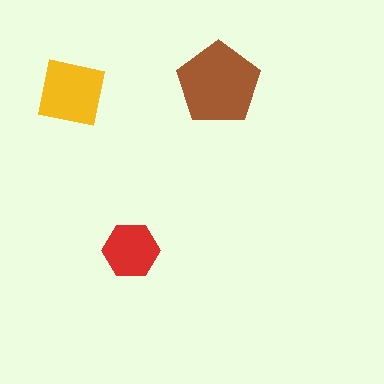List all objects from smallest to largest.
The red hexagon, the yellow square, the brown pentagon.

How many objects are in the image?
There are 3 objects in the image.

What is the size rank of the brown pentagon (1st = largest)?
1st.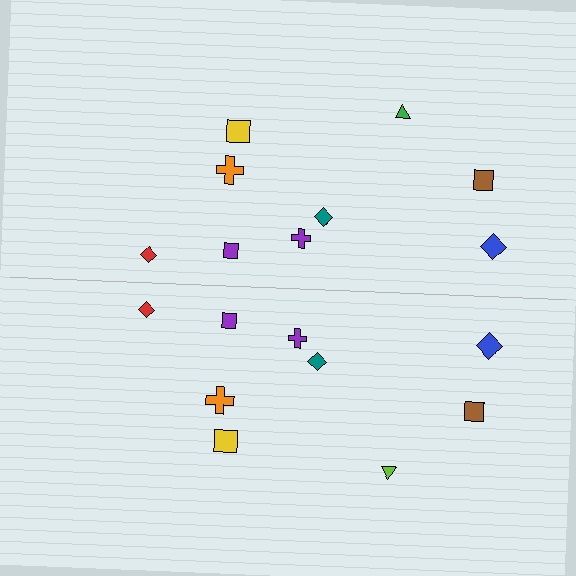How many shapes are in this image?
There are 18 shapes in this image.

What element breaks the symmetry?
The lime triangle on the bottom side breaks the symmetry — its mirror counterpart is green.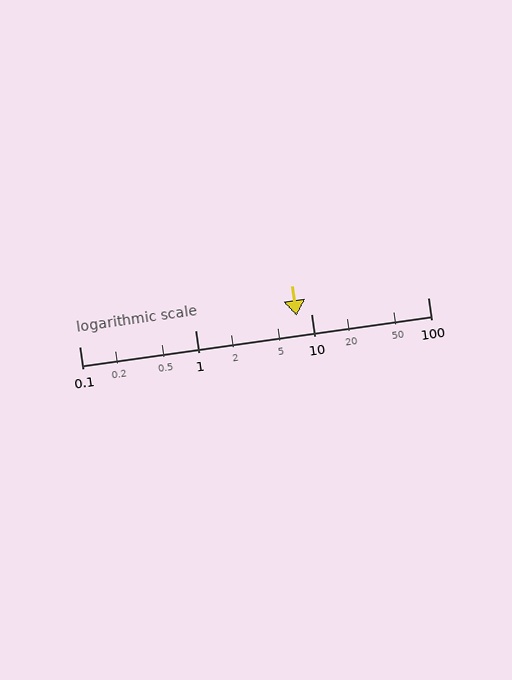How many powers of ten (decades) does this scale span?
The scale spans 3 decades, from 0.1 to 100.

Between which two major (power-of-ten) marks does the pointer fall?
The pointer is between 1 and 10.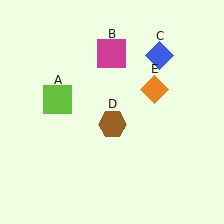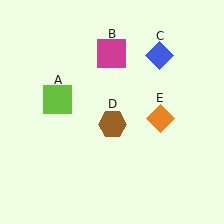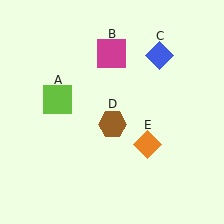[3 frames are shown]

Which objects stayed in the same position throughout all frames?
Lime square (object A) and magenta square (object B) and blue diamond (object C) and brown hexagon (object D) remained stationary.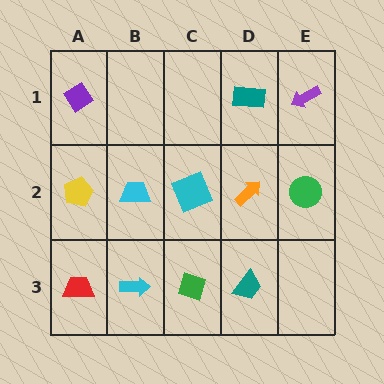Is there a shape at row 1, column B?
No, that cell is empty.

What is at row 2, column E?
A green circle.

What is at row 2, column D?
An orange arrow.